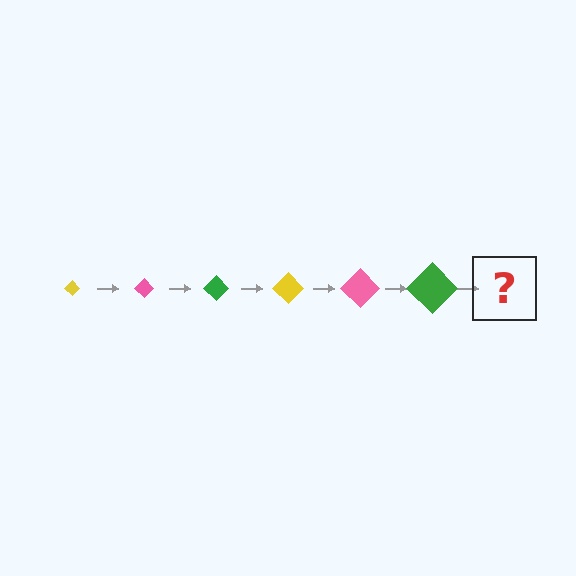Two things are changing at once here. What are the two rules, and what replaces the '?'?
The two rules are that the diamond grows larger each step and the color cycles through yellow, pink, and green. The '?' should be a yellow diamond, larger than the previous one.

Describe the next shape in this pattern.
It should be a yellow diamond, larger than the previous one.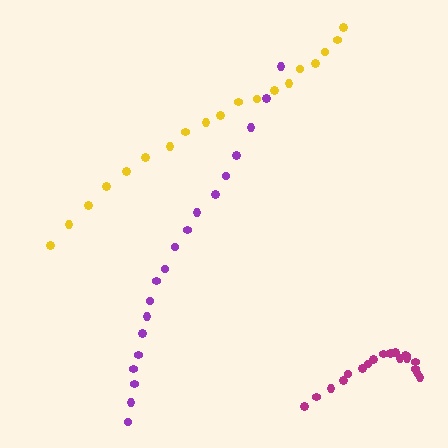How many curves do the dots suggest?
There are 3 distinct paths.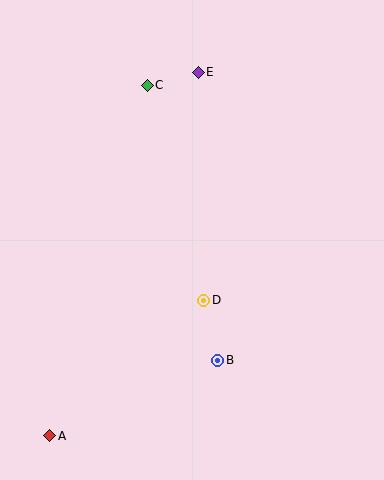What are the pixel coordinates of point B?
Point B is at (218, 360).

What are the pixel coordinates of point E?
Point E is at (198, 72).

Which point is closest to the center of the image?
Point D at (204, 300) is closest to the center.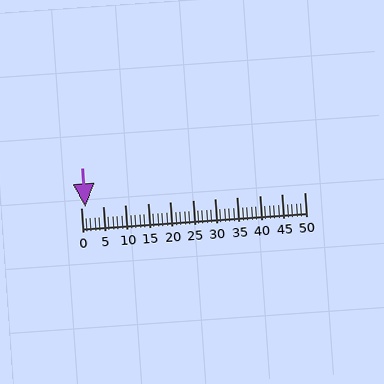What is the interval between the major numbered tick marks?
The major tick marks are spaced 5 units apart.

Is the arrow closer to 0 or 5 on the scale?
The arrow is closer to 0.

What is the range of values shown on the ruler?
The ruler shows values from 0 to 50.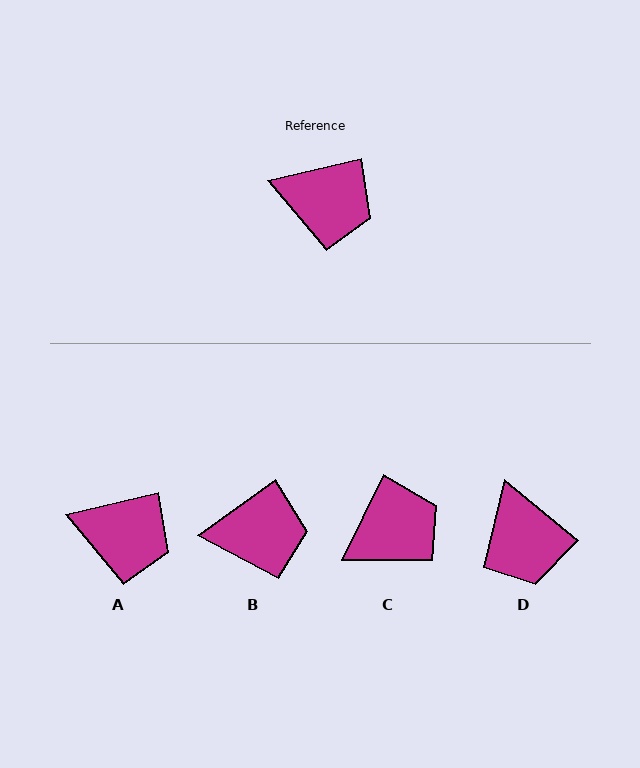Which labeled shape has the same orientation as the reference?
A.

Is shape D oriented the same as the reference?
No, it is off by about 53 degrees.